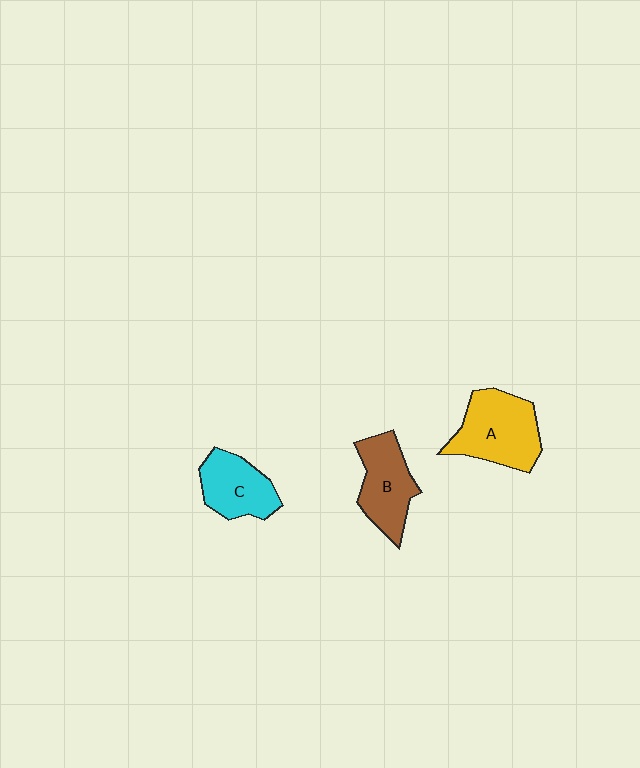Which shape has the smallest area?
Shape C (cyan).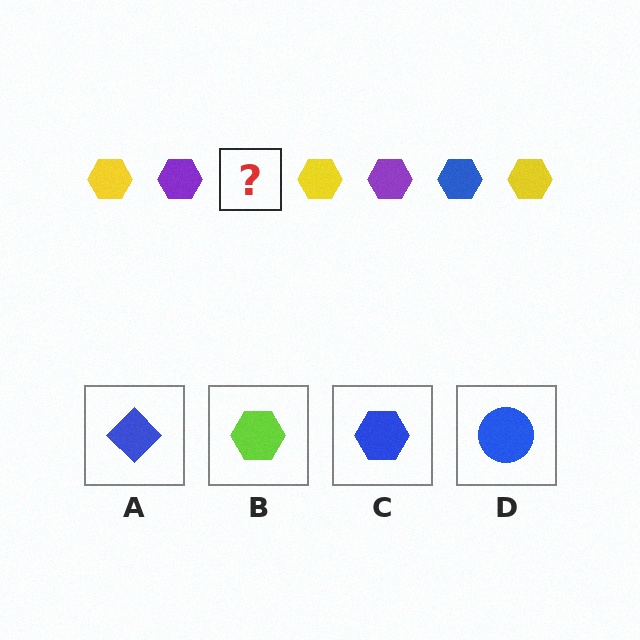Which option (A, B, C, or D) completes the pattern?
C.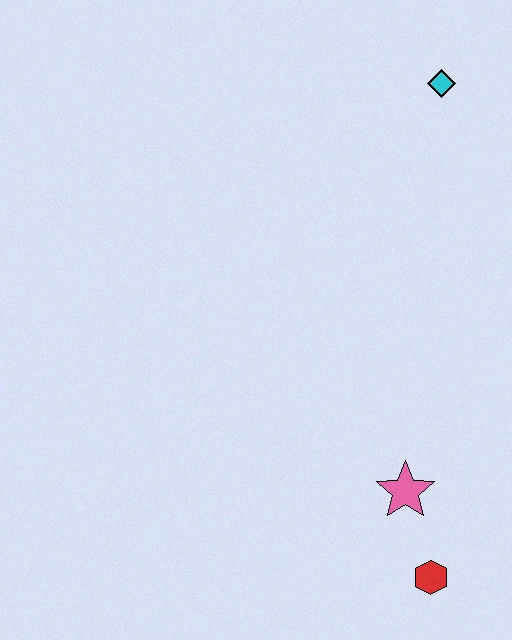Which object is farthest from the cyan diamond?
The red hexagon is farthest from the cyan diamond.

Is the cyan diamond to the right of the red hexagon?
Yes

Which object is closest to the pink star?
The red hexagon is closest to the pink star.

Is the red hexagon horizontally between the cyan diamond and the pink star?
Yes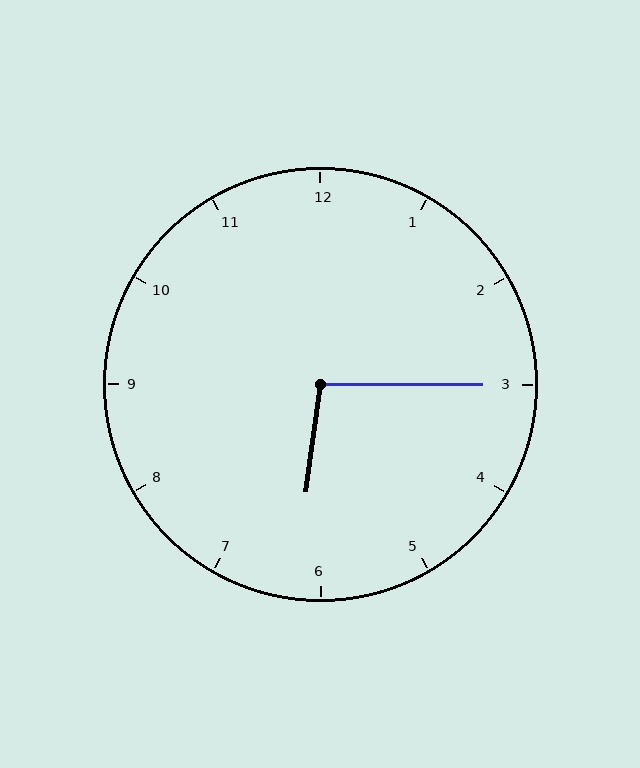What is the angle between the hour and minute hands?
Approximately 98 degrees.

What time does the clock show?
6:15.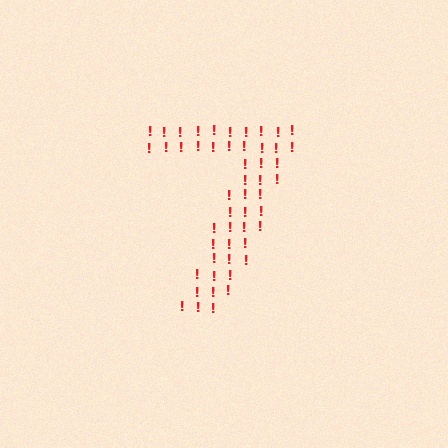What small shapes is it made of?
It is made of small exclamation marks.